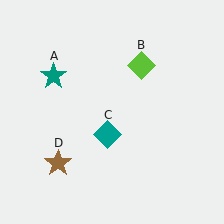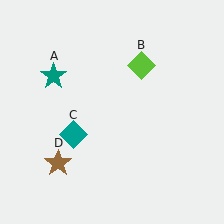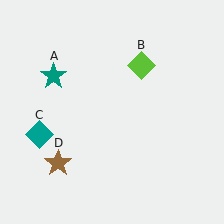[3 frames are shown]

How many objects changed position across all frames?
1 object changed position: teal diamond (object C).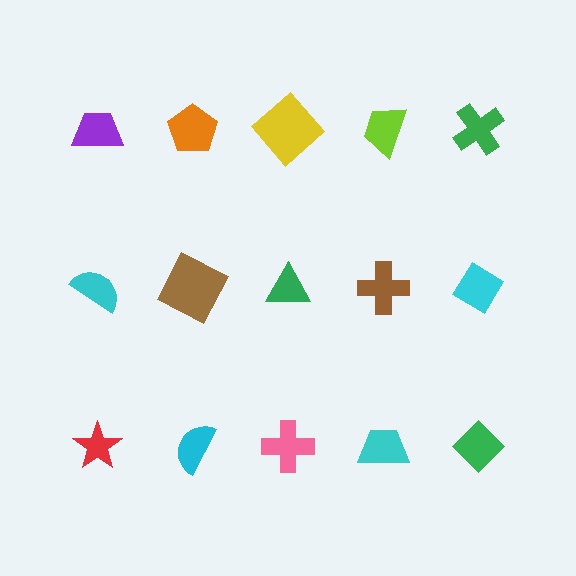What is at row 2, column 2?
A brown square.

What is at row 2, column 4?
A brown cross.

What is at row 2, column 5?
A cyan diamond.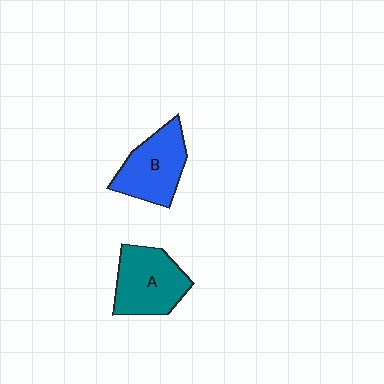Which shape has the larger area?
Shape A (teal).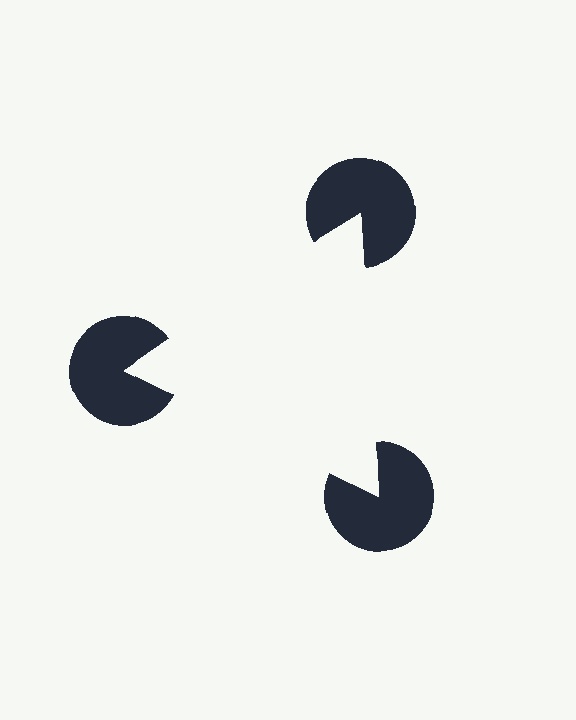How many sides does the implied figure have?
3 sides.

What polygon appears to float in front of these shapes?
An illusory triangle — its edges are inferred from the aligned wedge cuts in the pac-man discs, not physically drawn.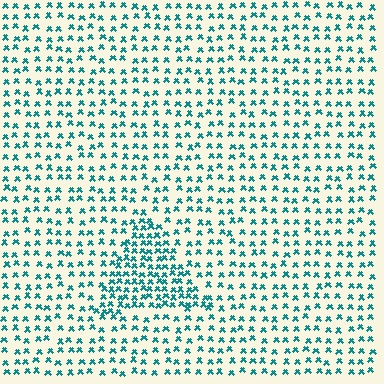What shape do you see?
I see a triangle.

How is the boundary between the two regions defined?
The boundary is defined by a change in element density (approximately 2.0x ratio). All elements are the same color, size, and shape.